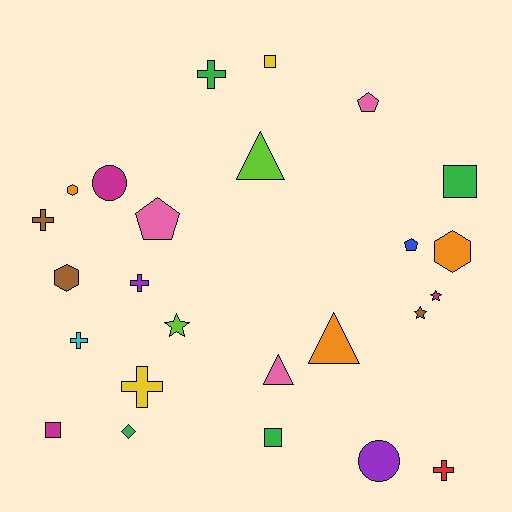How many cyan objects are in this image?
There is 1 cyan object.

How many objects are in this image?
There are 25 objects.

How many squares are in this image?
There are 4 squares.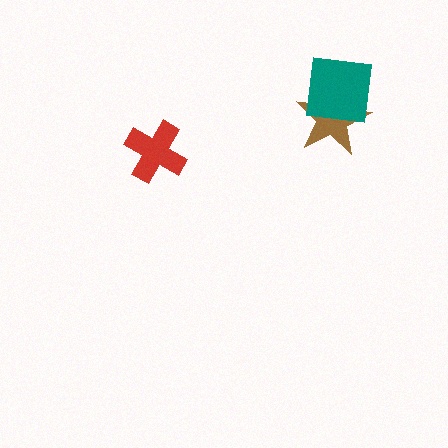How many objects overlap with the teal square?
1 object overlaps with the teal square.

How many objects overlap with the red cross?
0 objects overlap with the red cross.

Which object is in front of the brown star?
The teal square is in front of the brown star.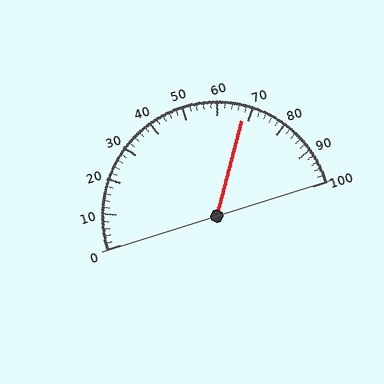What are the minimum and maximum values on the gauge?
The gauge ranges from 0 to 100.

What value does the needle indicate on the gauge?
The needle indicates approximately 68.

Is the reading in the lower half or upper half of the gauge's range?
The reading is in the upper half of the range (0 to 100).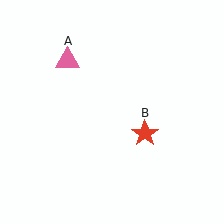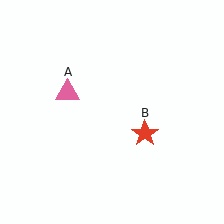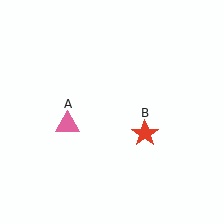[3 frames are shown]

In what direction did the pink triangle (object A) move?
The pink triangle (object A) moved down.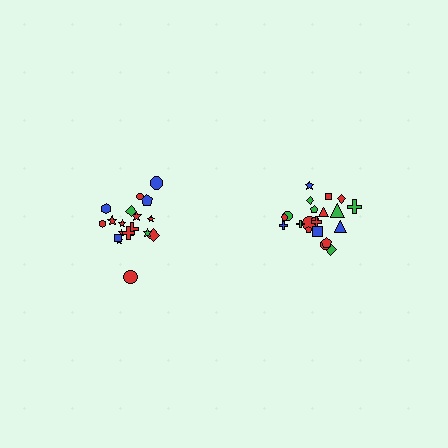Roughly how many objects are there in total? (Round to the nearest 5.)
Roughly 40 objects in total.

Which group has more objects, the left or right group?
The right group.